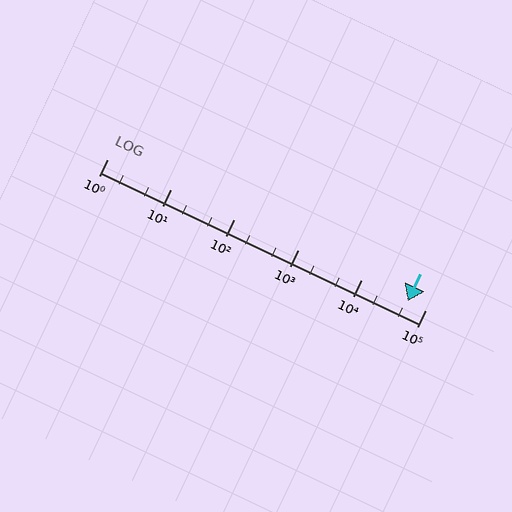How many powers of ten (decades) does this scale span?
The scale spans 5 decades, from 1 to 100000.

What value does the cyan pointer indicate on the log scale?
The pointer indicates approximately 53000.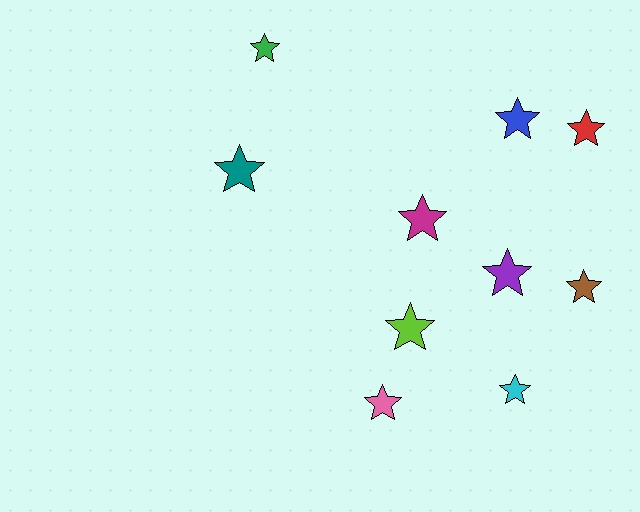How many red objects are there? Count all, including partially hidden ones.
There is 1 red object.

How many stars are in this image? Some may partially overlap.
There are 10 stars.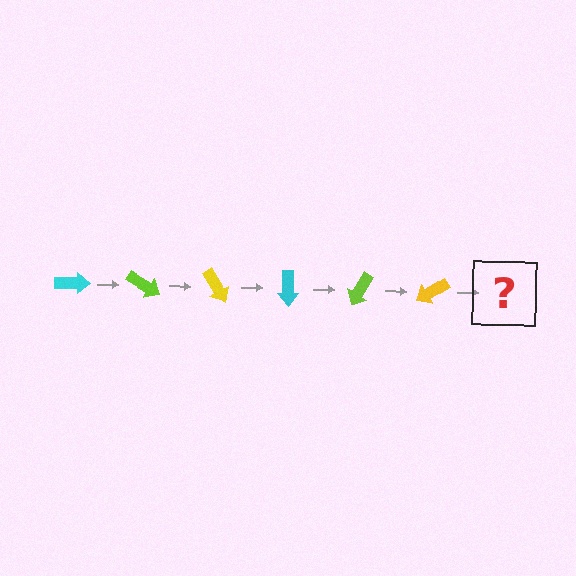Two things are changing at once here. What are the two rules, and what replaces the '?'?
The two rules are that it rotates 30 degrees each step and the color cycles through cyan, lime, and yellow. The '?' should be a cyan arrow, rotated 180 degrees from the start.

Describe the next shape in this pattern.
It should be a cyan arrow, rotated 180 degrees from the start.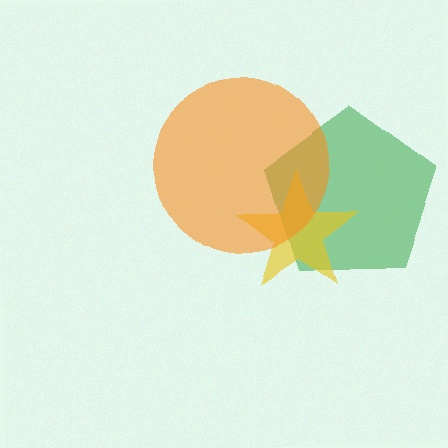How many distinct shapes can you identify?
There are 3 distinct shapes: a green pentagon, a yellow star, an orange circle.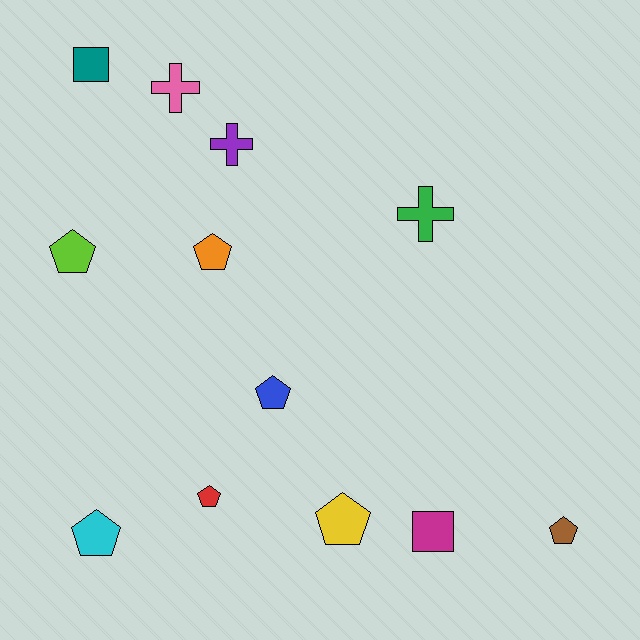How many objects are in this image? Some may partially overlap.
There are 12 objects.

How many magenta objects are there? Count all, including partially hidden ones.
There is 1 magenta object.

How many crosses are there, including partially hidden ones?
There are 3 crosses.